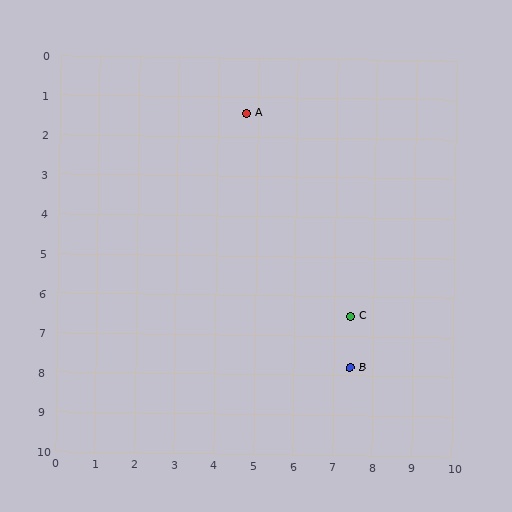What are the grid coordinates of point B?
Point B is at approximately (7.4, 7.8).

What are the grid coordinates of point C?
Point C is at approximately (7.4, 6.5).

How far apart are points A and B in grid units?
Points A and B are about 6.9 grid units apart.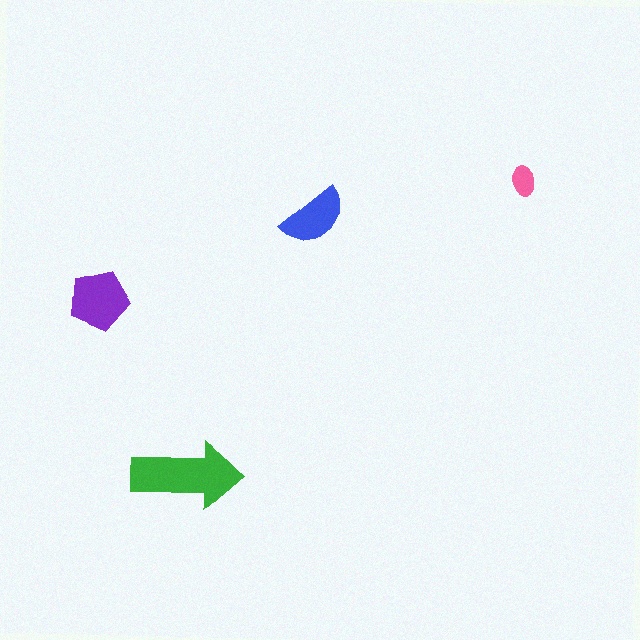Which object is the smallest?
The pink ellipse.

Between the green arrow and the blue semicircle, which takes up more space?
The green arrow.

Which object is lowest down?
The green arrow is bottommost.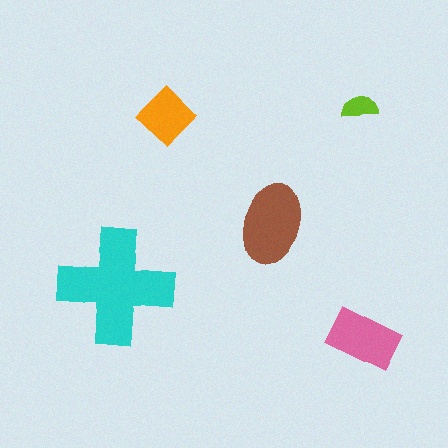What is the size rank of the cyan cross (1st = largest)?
1st.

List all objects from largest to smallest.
The cyan cross, the brown ellipse, the pink rectangle, the orange diamond, the lime semicircle.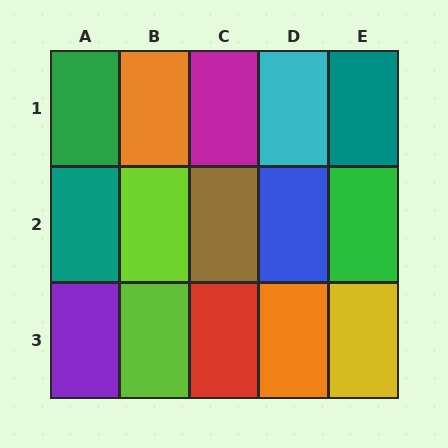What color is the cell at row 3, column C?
Red.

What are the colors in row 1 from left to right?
Green, orange, magenta, cyan, teal.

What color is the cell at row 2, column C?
Brown.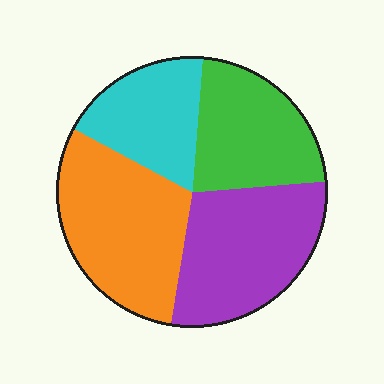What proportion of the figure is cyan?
Cyan takes up about one fifth (1/5) of the figure.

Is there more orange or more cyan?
Orange.